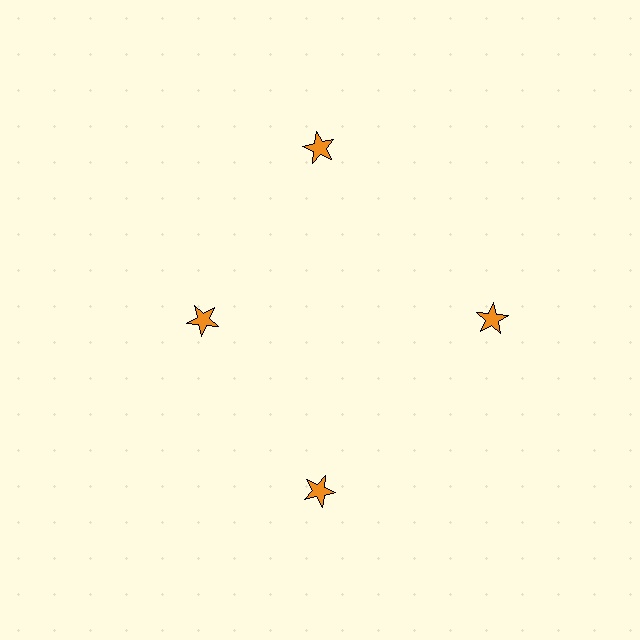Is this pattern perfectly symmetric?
No. The 4 orange stars are arranged in a ring, but one element near the 9 o'clock position is pulled inward toward the center, breaking the 4-fold rotational symmetry.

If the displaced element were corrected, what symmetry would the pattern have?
It would have 4-fold rotational symmetry — the pattern would map onto itself every 90 degrees.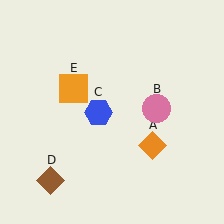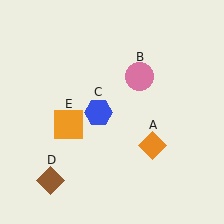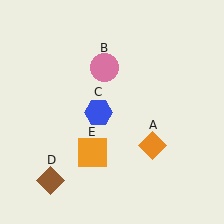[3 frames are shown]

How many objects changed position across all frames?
2 objects changed position: pink circle (object B), orange square (object E).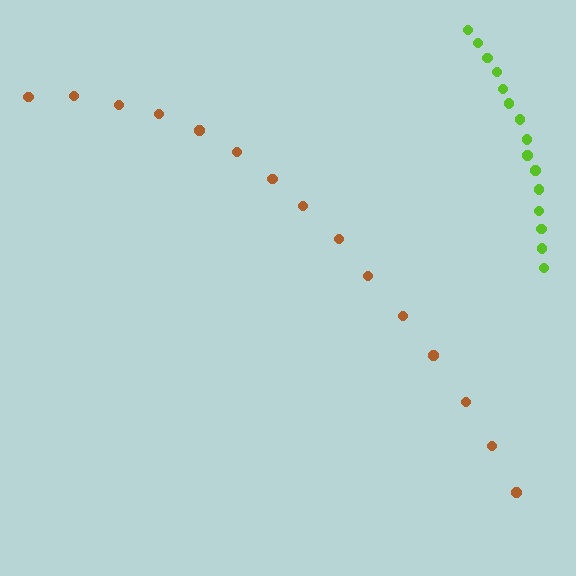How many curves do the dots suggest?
There are 2 distinct paths.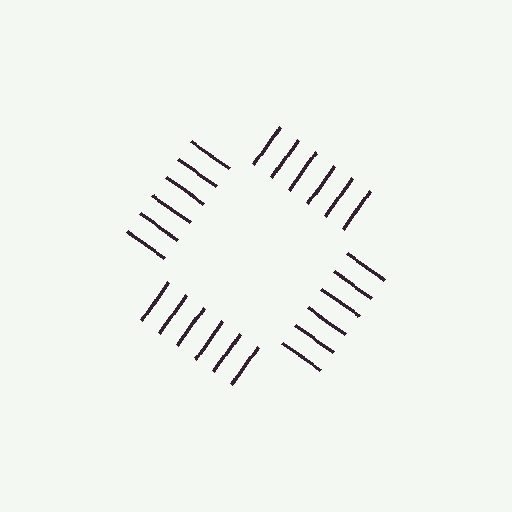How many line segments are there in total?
24 — 6 along each of the 4 edges.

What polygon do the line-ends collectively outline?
An illusory square — the line segments terminate on its edges but no continuous stroke is drawn.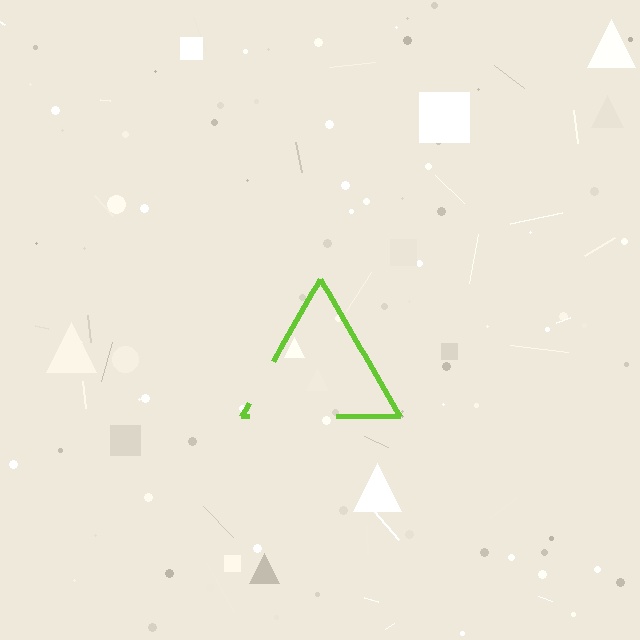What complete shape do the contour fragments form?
The contour fragments form a triangle.